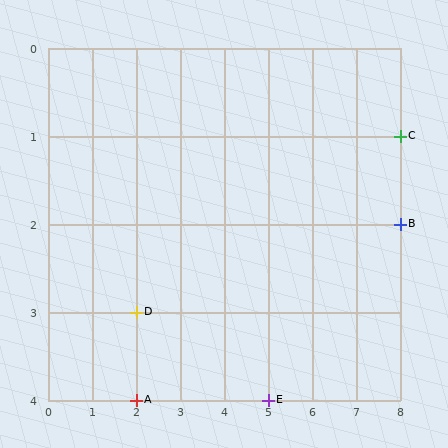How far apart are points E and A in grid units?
Points E and A are 3 columns apart.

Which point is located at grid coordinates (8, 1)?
Point C is at (8, 1).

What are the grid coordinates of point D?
Point D is at grid coordinates (2, 3).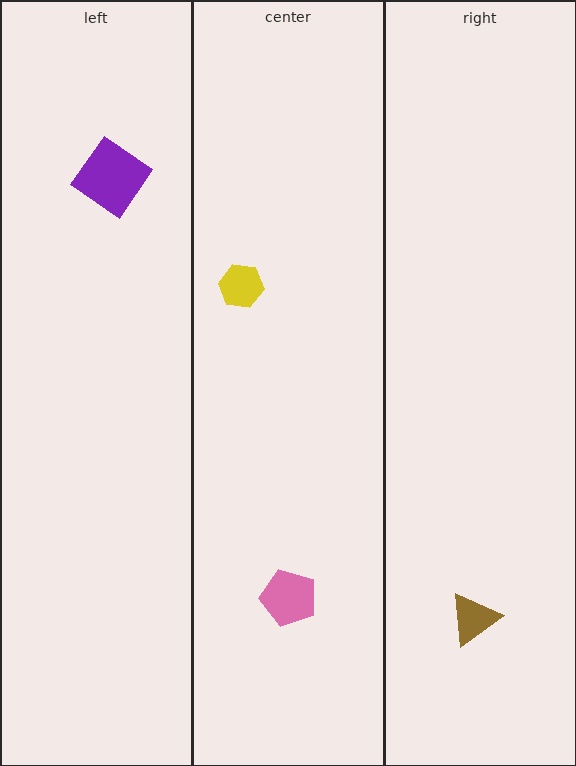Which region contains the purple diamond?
The left region.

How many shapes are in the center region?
2.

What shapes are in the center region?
The pink pentagon, the yellow hexagon.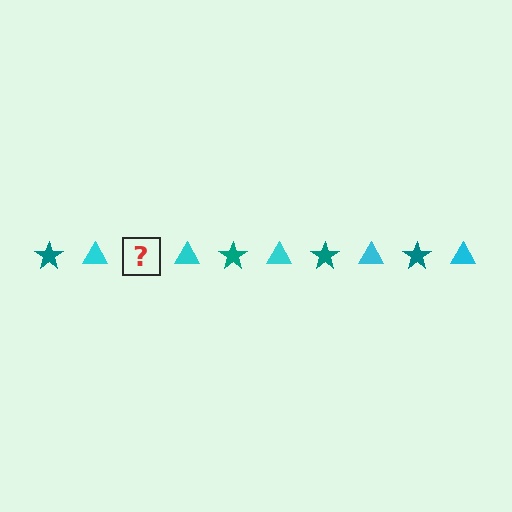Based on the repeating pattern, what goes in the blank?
The blank should be a teal star.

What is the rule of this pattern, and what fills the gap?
The rule is that the pattern alternates between teal star and cyan triangle. The gap should be filled with a teal star.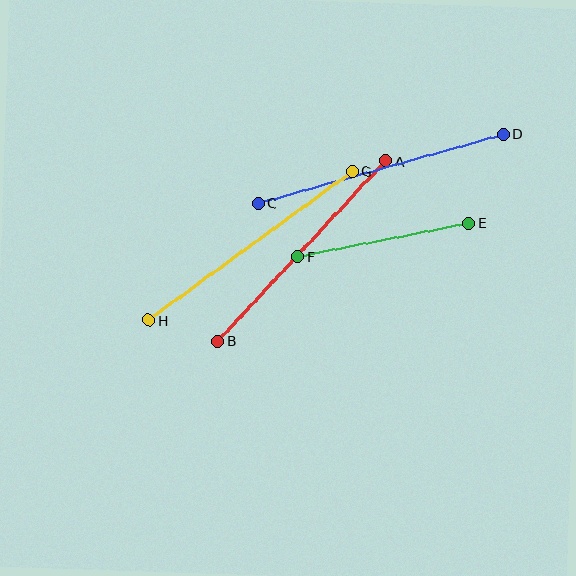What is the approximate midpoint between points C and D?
The midpoint is at approximately (381, 169) pixels.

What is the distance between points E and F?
The distance is approximately 175 pixels.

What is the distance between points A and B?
The distance is approximately 246 pixels.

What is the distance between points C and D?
The distance is approximately 255 pixels.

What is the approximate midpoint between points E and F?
The midpoint is at approximately (383, 240) pixels.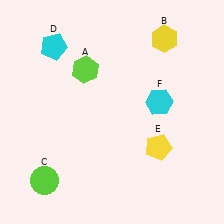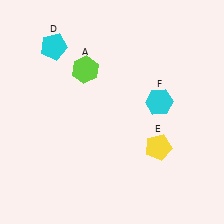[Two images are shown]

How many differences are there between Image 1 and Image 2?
There are 2 differences between the two images.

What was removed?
The lime circle (C), the yellow hexagon (B) were removed in Image 2.